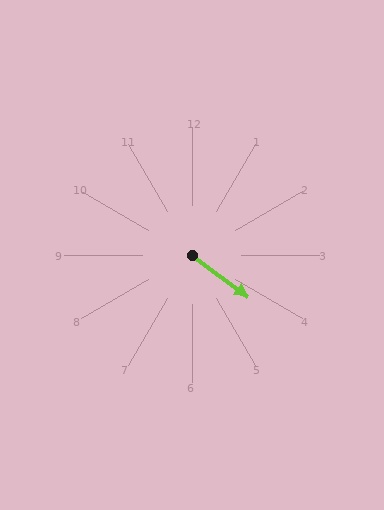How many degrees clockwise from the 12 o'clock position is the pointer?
Approximately 127 degrees.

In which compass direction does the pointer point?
Southeast.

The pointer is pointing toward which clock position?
Roughly 4 o'clock.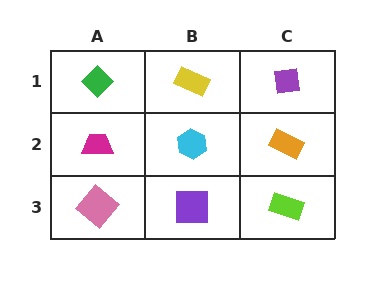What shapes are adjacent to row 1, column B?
A cyan hexagon (row 2, column B), a green diamond (row 1, column A), a purple square (row 1, column C).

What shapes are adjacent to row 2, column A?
A green diamond (row 1, column A), a pink diamond (row 3, column A), a cyan hexagon (row 2, column B).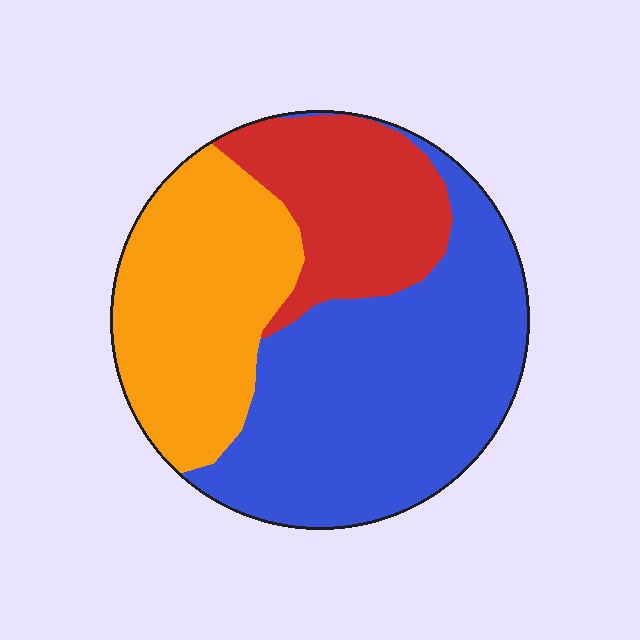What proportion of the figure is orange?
Orange takes up about one third (1/3) of the figure.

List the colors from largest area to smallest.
From largest to smallest: blue, orange, red.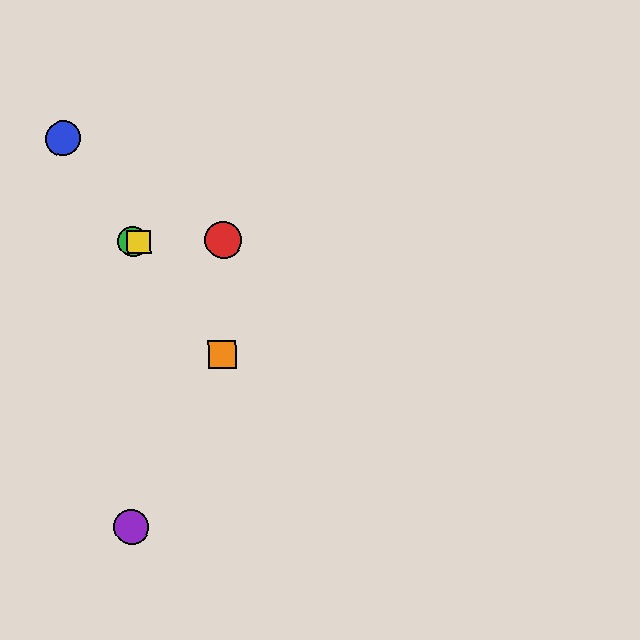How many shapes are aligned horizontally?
3 shapes (the red circle, the green circle, the yellow square) are aligned horizontally.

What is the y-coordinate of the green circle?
The green circle is at y≈242.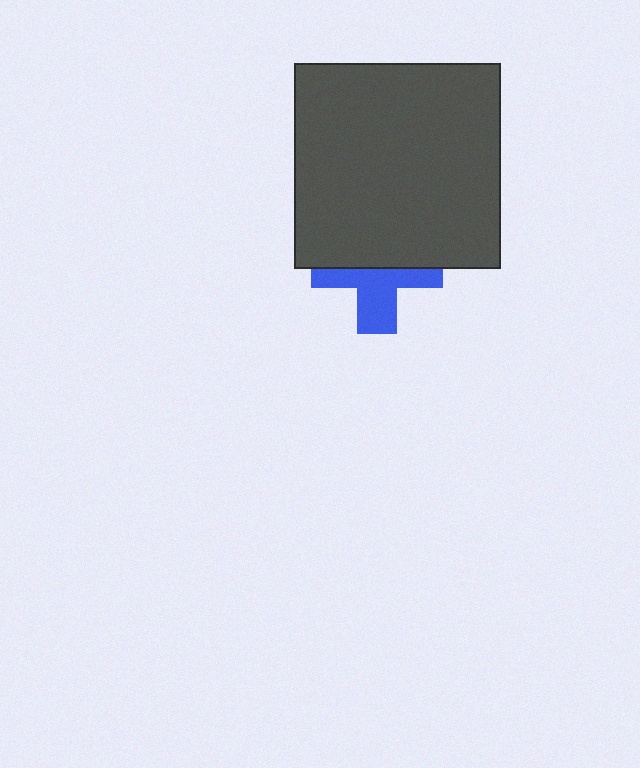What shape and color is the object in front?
The object in front is a dark gray square.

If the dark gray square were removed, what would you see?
You would see the complete blue cross.